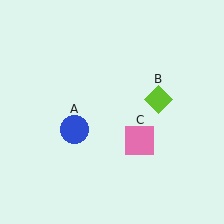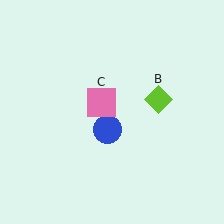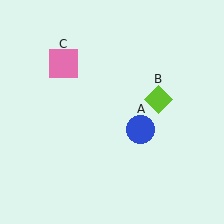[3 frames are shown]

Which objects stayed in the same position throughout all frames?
Lime diamond (object B) remained stationary.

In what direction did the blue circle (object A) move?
The blue circle (object A) moved right.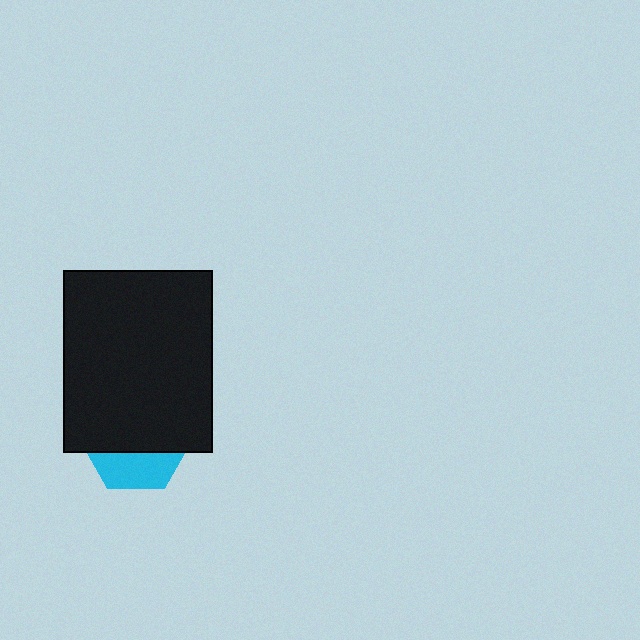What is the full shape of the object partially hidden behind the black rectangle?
The partially hidden object is a cyan hexagon.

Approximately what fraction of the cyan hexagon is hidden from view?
Roughly 67% of the cyan hexagon is hidden behind the black rectangle.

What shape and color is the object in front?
The object in front is a black rectangle.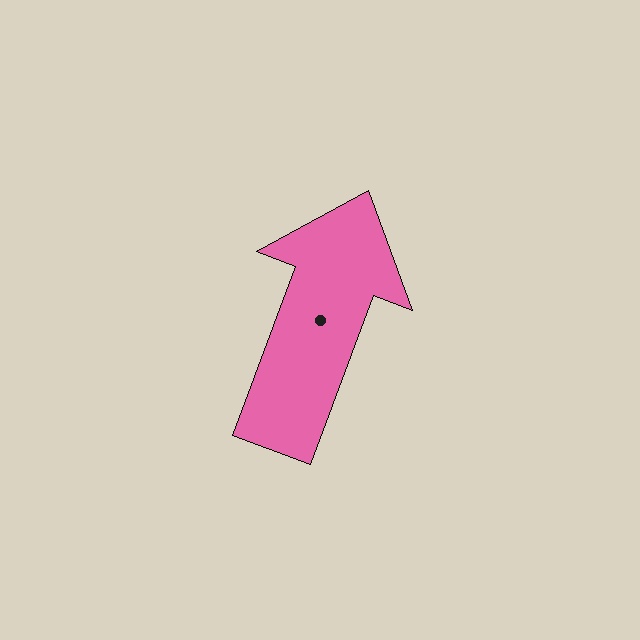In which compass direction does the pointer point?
North.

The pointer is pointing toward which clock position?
Roughly 1 o'clock.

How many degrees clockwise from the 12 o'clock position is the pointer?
Approximately 21 degrees.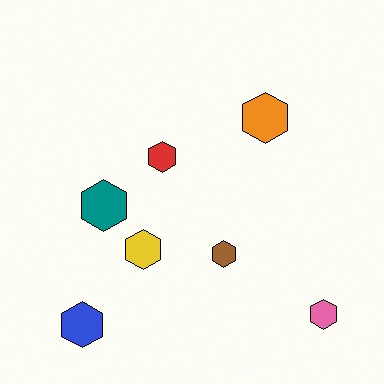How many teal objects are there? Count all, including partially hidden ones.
There is 1 teal object.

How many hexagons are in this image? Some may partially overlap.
There are 7 hexagons.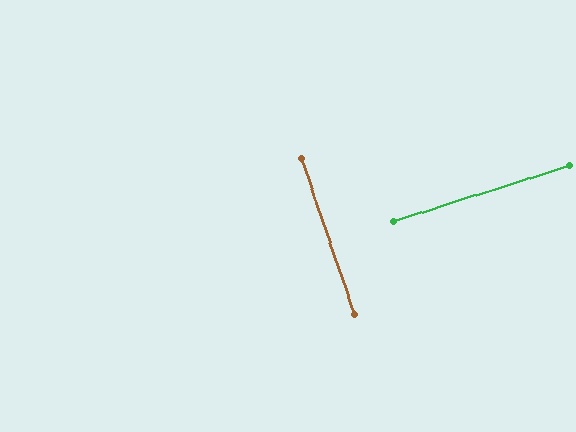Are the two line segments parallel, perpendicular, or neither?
Perpendicular — they meet at approximately 89°.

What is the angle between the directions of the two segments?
Approximately 89 degrees.